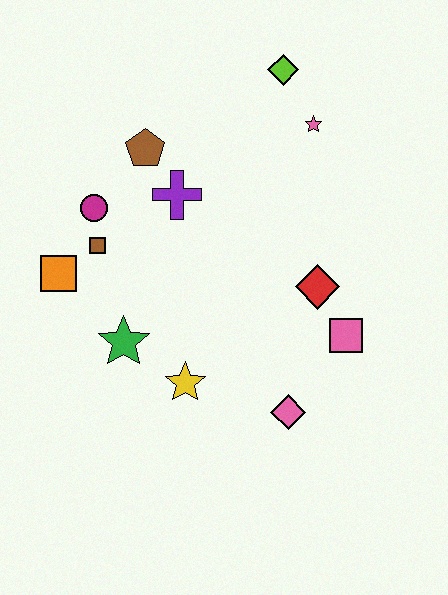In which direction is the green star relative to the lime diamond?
The green star is below the lime diamond.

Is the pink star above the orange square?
Yes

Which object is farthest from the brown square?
The pink square is farthest from the brown square.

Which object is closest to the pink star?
The lime diamond is closest to the pink star.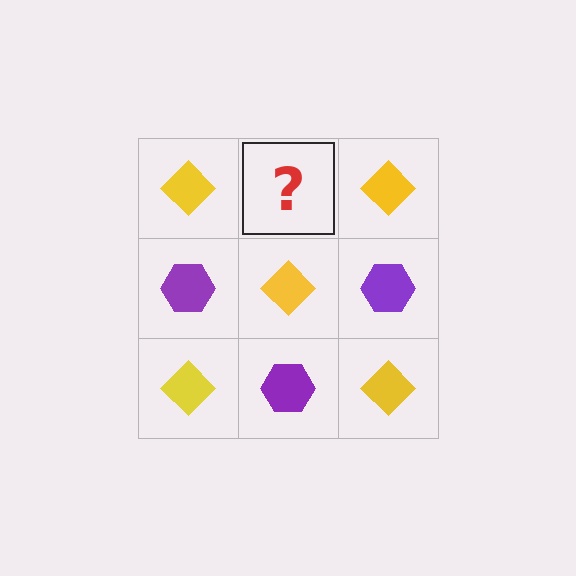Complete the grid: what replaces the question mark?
The question mark should be replaced with a purple hexagon.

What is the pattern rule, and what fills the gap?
The rule is that it alternates yellow diamond and purple hexagon in a checkerboard pattern. The gap should be filled with a purple hexagon.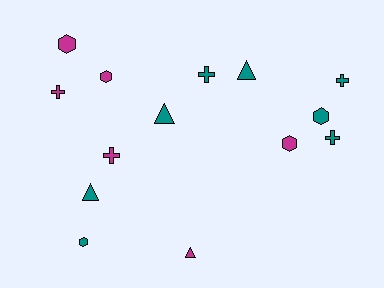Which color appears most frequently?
Teal, with 8 objects.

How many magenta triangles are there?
There is 1 magenta triangle.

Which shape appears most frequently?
Cross, with 5 objects.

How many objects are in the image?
There are 14 objects.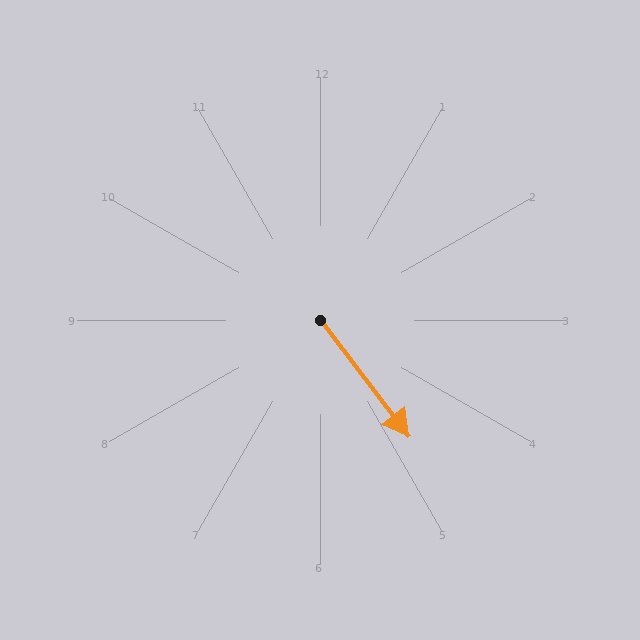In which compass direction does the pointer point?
Southeast.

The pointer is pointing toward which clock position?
Roughly 5 o'clock.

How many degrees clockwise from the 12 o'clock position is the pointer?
Approximately 143 degrees.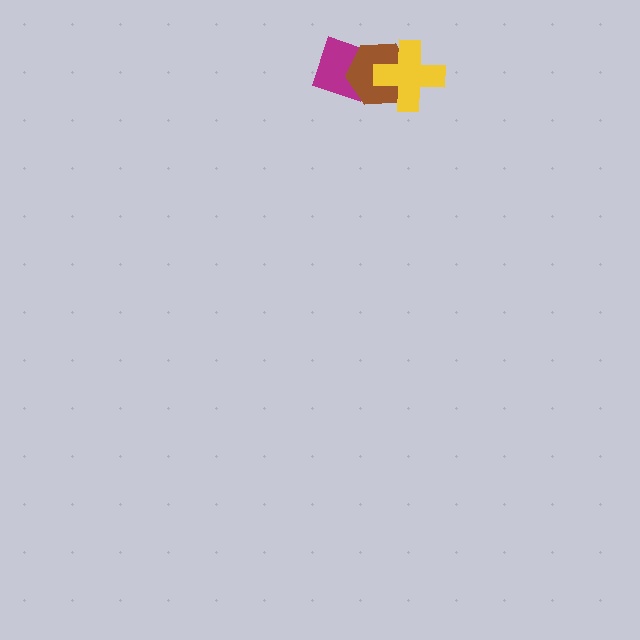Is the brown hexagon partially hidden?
Yes, it is partially covered by another shape.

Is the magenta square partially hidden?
Yes, it is partially covered by another shape.